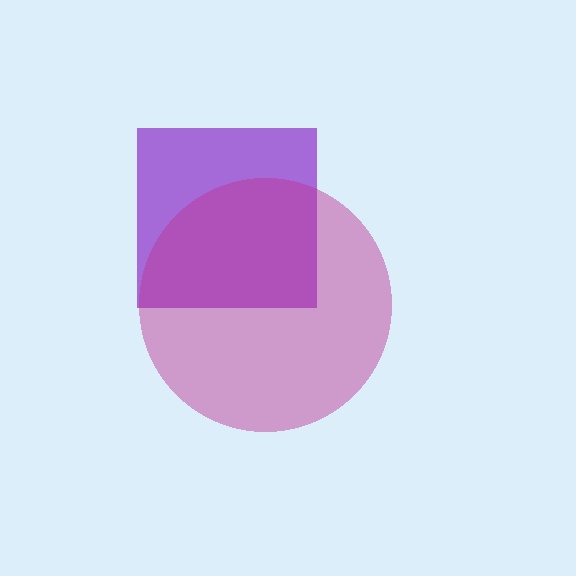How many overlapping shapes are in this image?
There are 2 overlapping shapes in the image.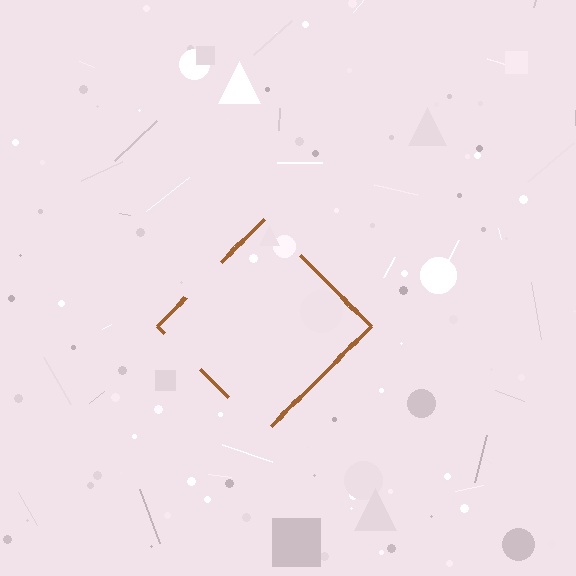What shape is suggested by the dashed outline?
The dashed outline suggests a diamond.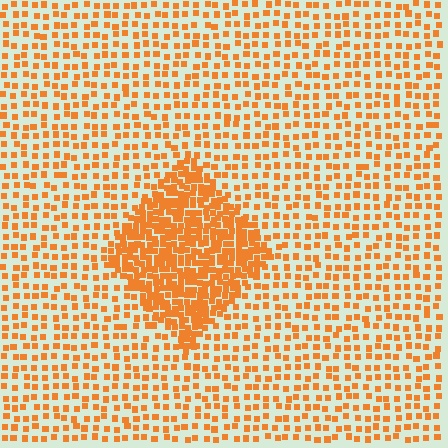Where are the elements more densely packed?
The elements are more densely packed inside the diamond boundary.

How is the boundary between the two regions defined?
The boundary is defined by a change in element density (approximately 2.5x ratio). All elements are the same color, size, and shape.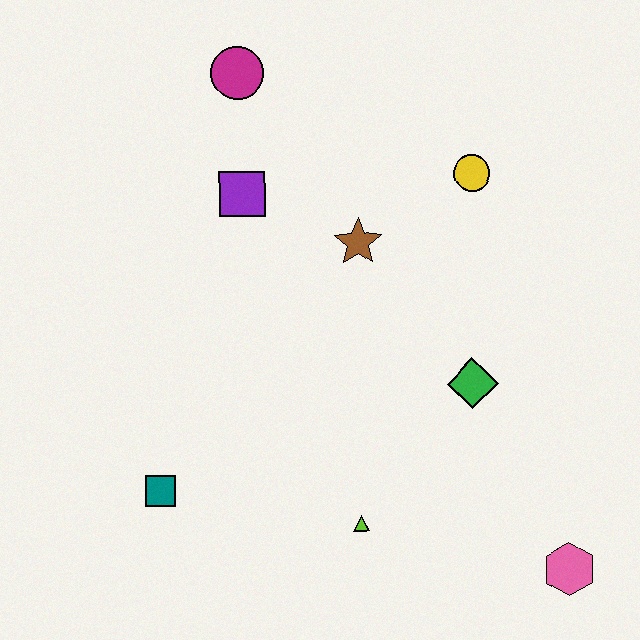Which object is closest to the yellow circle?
The brown star is closest to the yellow circle.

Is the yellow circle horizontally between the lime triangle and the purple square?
No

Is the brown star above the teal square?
Yes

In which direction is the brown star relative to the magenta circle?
The brown star is below the magenta circle.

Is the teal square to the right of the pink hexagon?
No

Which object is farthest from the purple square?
The pink hexagon is farthest from the purple square.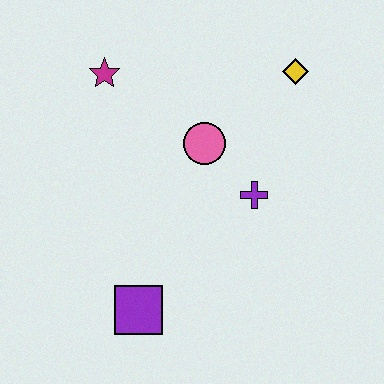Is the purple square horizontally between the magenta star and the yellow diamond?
Yes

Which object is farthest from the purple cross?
The magenta star is farthest from the purple cross.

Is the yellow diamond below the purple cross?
No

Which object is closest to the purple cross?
The pink circle is closest to the purple cross.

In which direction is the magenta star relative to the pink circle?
The magenta star is to the left of the pink circle.